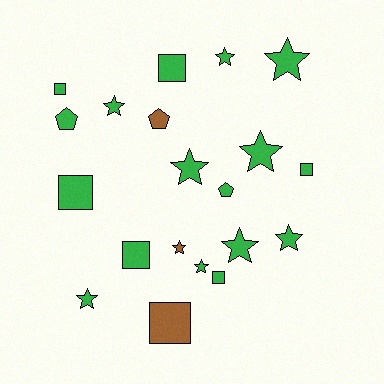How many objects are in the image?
There are 20 objects.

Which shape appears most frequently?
Star, with 10 objects.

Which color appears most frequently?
Green, with 17 objects.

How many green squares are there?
There are 6 green squares.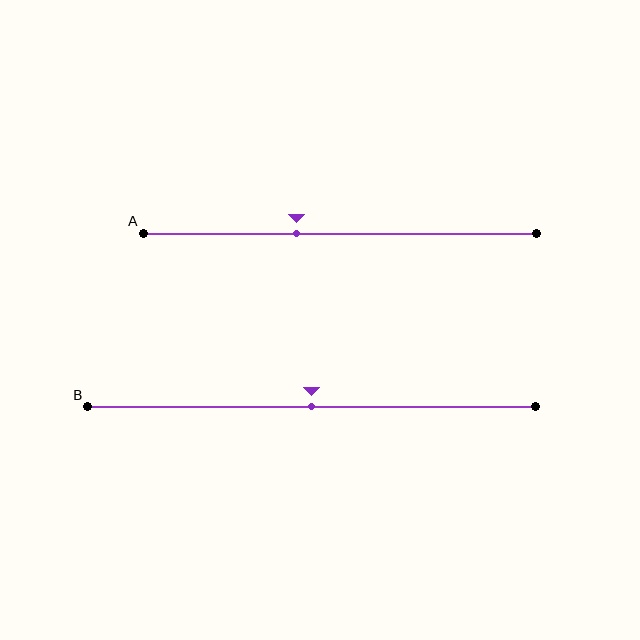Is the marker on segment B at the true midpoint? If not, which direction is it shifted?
Yes, the marker on segment B is at the true midpoint.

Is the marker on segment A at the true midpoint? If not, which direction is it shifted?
No, the marker on segment A is shifted to the left by about 11% of the segment length.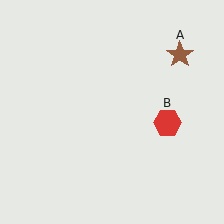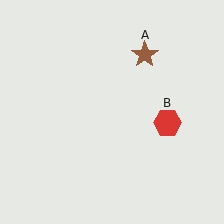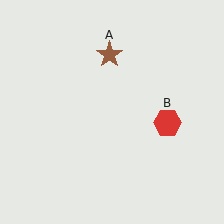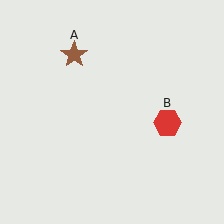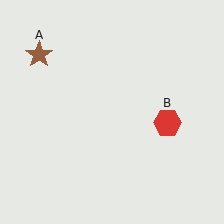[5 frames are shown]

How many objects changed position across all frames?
1 object changed position: brown star (object A).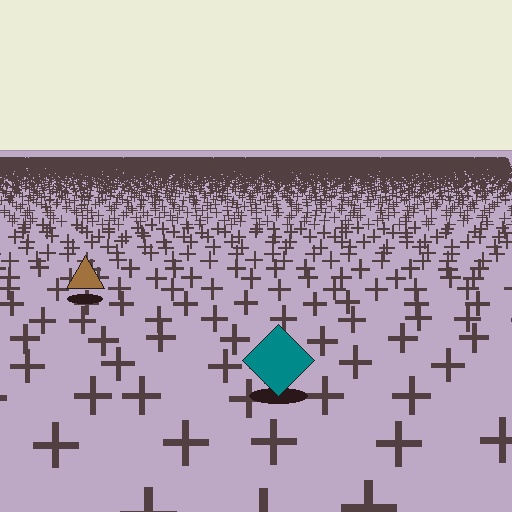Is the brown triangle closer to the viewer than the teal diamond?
No. The teal diamond is closer — you can tell from the texture gradient: the ground texture is coarser near it.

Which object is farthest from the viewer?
The brown triangle is farthest from the viewer. It appears smaller and the ground texture around it is denser.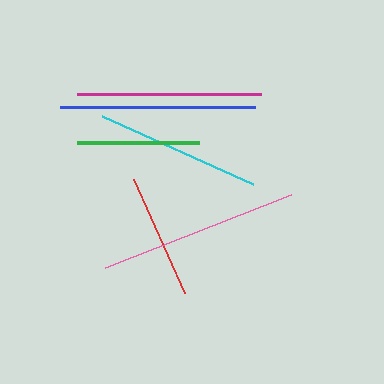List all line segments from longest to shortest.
From longest to shortest: pink, blue, magenta, cyan, red, green.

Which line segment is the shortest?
The green line is the shortest at approximately 122 pixels.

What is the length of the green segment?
The green segment is approximately 122 pixels long.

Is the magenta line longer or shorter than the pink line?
The pink line is longer than the magenta line.